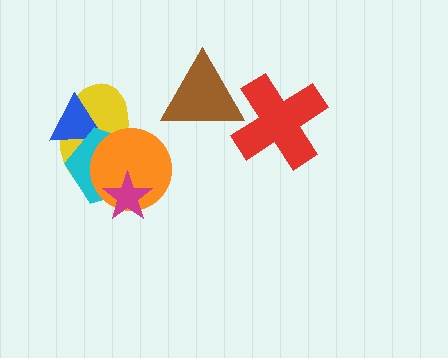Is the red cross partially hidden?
Yes, it is partially covered by another shape.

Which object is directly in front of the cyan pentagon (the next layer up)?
The orange circle is directly in front of the cyan pentagon.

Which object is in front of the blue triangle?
The cyan pentagon is in front of the blue triangle.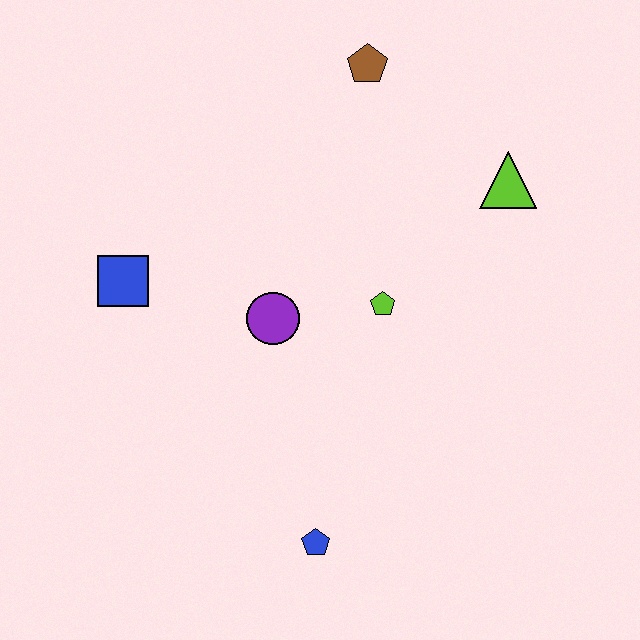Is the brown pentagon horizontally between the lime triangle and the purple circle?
Yes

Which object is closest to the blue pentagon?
The purple circle is closest to the blue pentagon.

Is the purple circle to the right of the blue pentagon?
No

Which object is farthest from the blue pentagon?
The brown pentagon is farthest from the blue pentagon.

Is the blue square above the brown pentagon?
No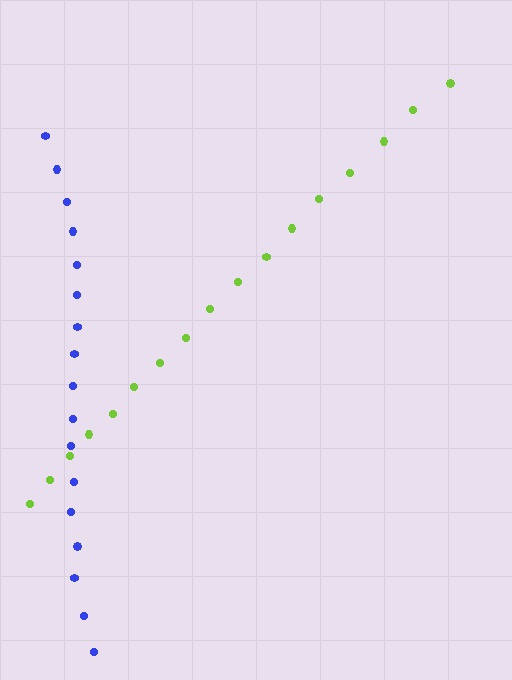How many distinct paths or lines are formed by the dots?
There are 2 distinct paths.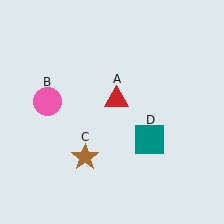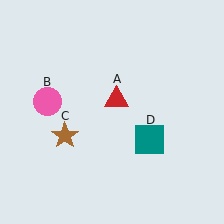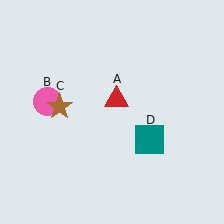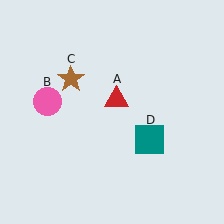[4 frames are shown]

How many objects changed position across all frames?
1 object changed position: brown star (object C).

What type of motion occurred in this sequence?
The brown star (object C) rotated clockwise around the center of the scene.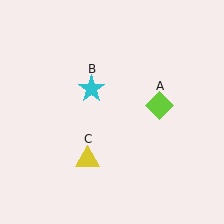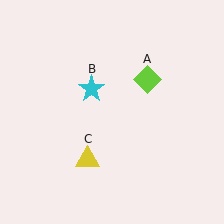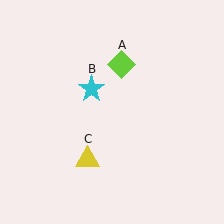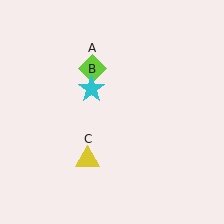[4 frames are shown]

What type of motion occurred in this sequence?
The lime diamond (object A) rotated counterclockwise around the center of the scene.